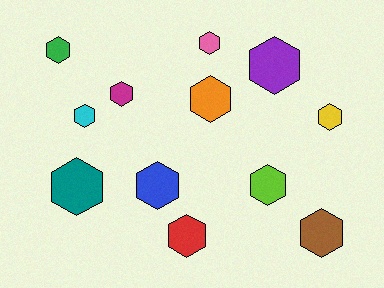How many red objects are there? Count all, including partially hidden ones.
There is 1 red object.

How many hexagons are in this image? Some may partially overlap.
There are 12 hexagons.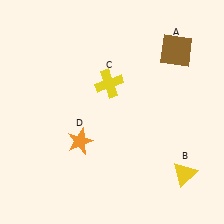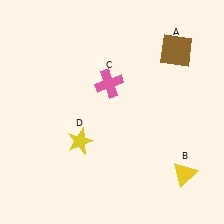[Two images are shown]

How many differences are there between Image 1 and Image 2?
There are 2 differences between the two images.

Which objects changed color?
C changed from yellow to pink. D changed from orange to yellow.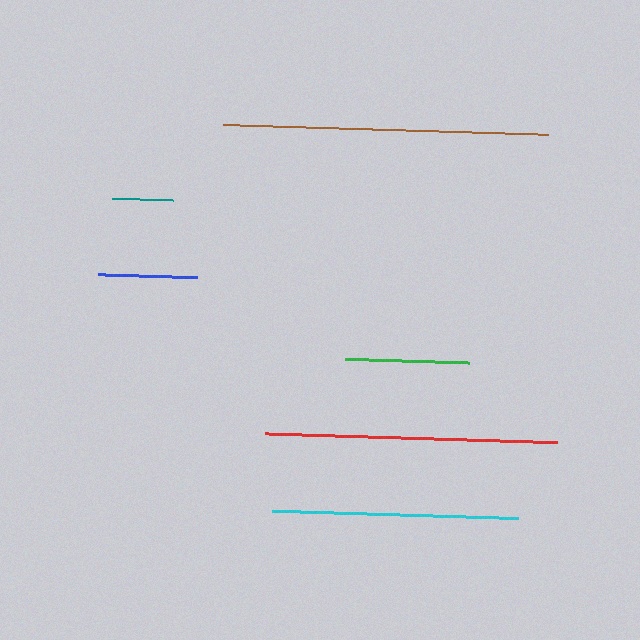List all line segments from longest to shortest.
From longest to shortest: brown, red, cyan, green, blue, teal.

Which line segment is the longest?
The brown line is the longest at approximately 325 pixels.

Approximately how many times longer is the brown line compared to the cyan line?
The brown line is approximately 1.3 times the length of the cyan line.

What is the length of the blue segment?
The blue segment is approximately 99 pixels long.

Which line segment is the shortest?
The teal line is the shortest at approximately 60 pixels.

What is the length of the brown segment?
The brown segment is approximately 325 pixels long.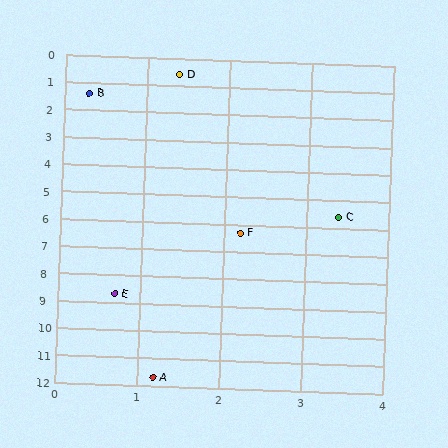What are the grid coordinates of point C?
Point C is at approximately (3.4, 5.6).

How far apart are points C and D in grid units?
Points C and D are about 5.4 grid units apart.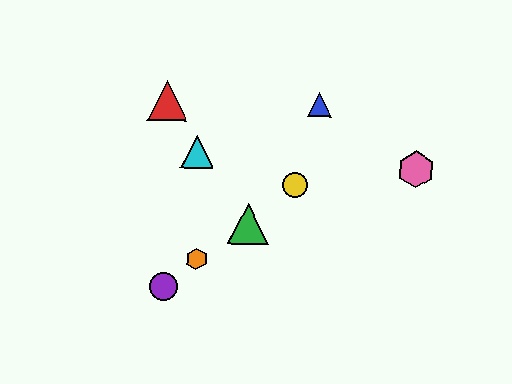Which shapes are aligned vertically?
The red triangle, the purple circle are aligned vertically.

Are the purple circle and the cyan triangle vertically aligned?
No, the purple circle is at x≈164 and the cyan triangle is at x≈197.